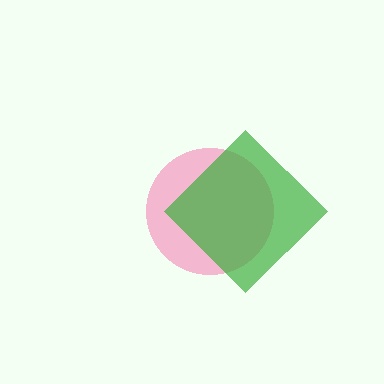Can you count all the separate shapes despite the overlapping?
Yes, there are 2 separate shapes.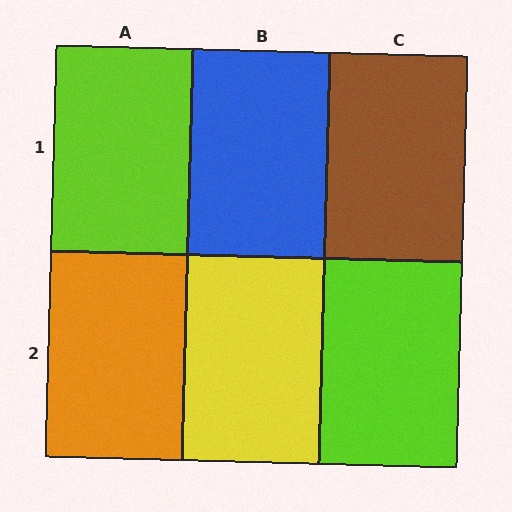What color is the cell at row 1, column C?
Brown.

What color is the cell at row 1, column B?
Blue.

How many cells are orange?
1 cell is orange.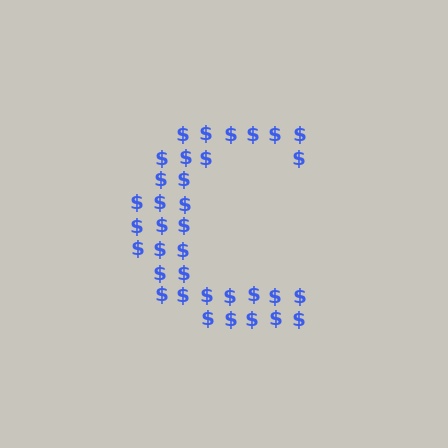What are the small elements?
The small elements are dollar signs.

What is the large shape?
The large shape is the letter C.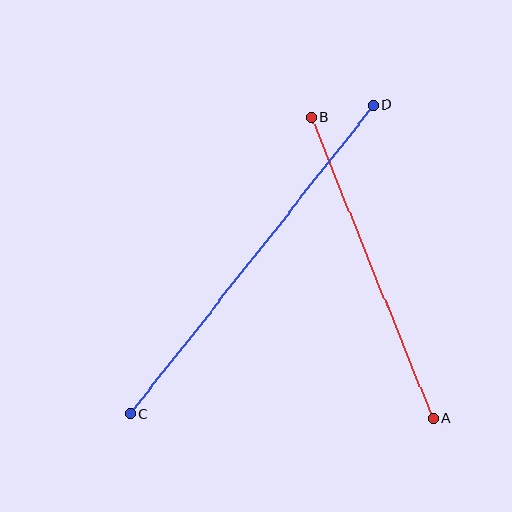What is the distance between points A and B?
The distance is approximately 324 pixels.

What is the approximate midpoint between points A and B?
The midpoint is at approximately (372, 268) pixels.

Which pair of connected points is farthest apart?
Points C and D are farthest apart.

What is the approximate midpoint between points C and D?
The midpoint is at approximately (252, 259) pixels.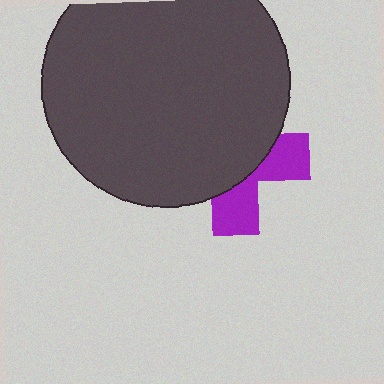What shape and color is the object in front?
The object in front is a dark gray circle.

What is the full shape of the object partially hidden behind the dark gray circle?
The partially hidden object is a purple cross.